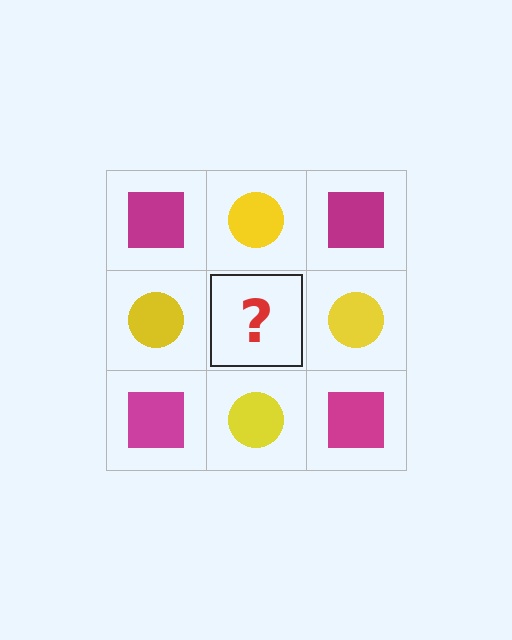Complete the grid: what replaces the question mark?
The question mark should be replaced with a magenta square.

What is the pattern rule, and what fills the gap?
The rule is that it alternates magenta square and yellow circle in a checkerboard pattern. The gap should be filled with a magenta square.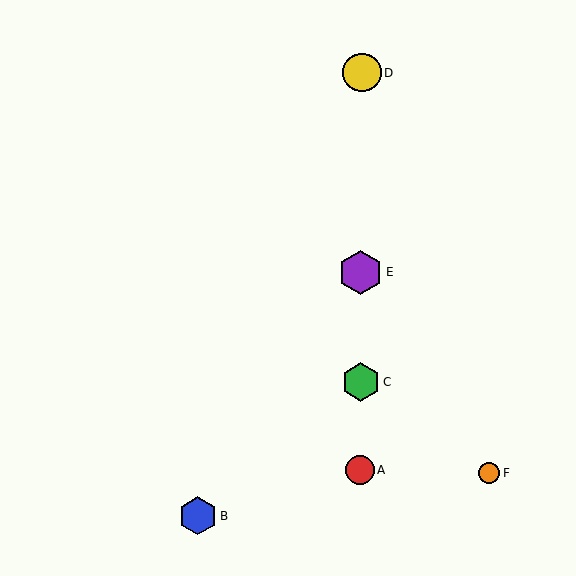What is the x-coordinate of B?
Object B is at x≈198.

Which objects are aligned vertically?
Objects A, C, D, E are aligned vertically.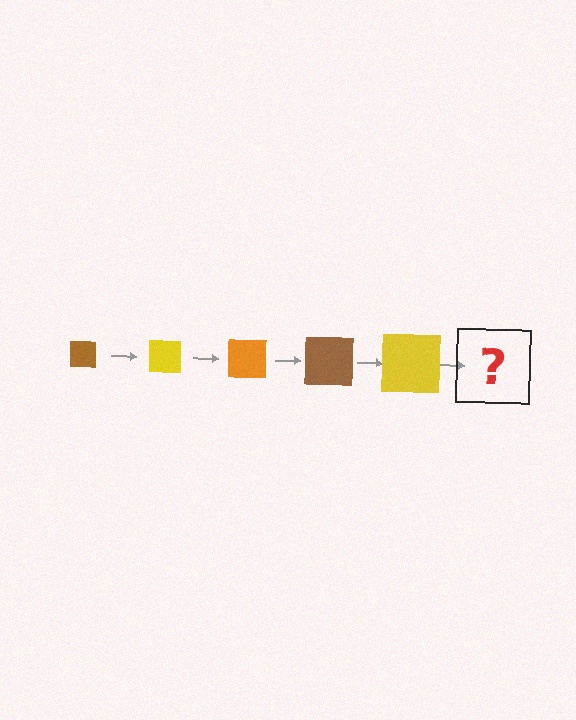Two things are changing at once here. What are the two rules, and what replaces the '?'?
The two rules are that the square grows larger each step and the color cycles through brown, yellow, and orange. The '?' should be an orange square, larger than the previous one.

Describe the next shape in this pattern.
It should be an orange square, larger than the previous one.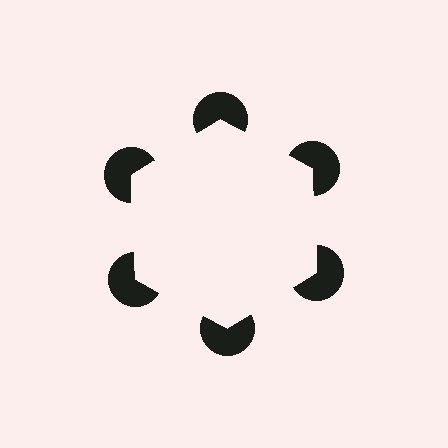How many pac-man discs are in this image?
There are 6 — one at each vertex of the illusory hexagon.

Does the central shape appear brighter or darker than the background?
It typically appears slightly brighter than the background, even though no actual brightness change is drawn.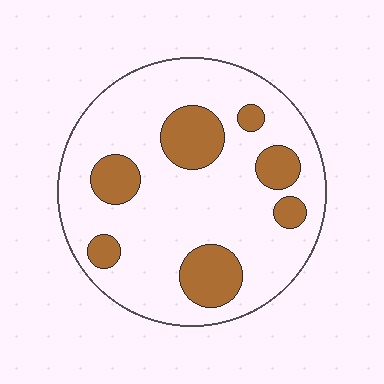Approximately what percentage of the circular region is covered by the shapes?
Approximately 20%.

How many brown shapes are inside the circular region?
7.